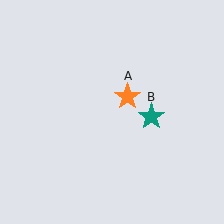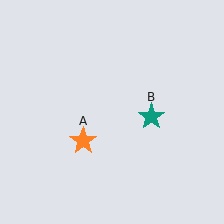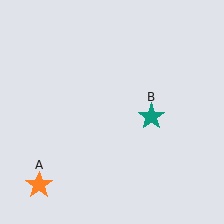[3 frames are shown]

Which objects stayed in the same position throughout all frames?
Teal star (object B) remained stationary.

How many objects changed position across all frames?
1 object changed position: orange star (object A).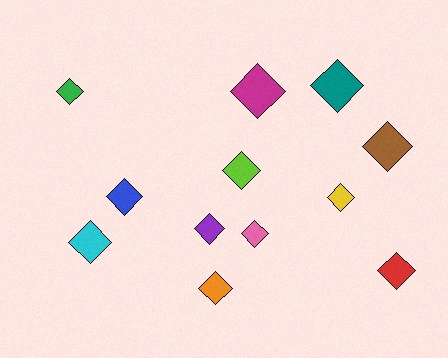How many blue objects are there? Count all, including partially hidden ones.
There is 1 blue object.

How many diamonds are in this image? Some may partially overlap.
There are 12 diamonds.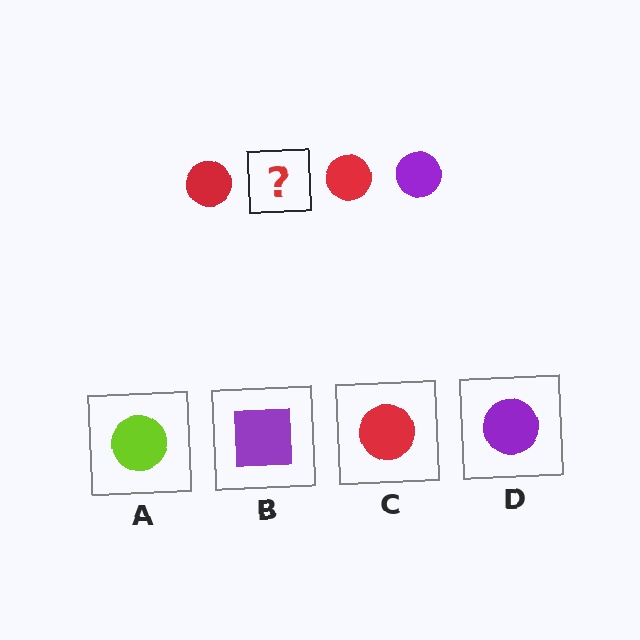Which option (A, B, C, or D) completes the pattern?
D.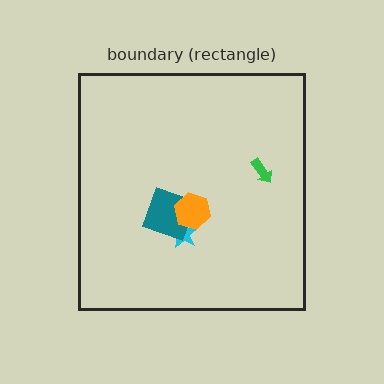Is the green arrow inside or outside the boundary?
Inside.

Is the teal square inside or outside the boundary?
Inside.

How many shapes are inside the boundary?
4 inside, 0 outside.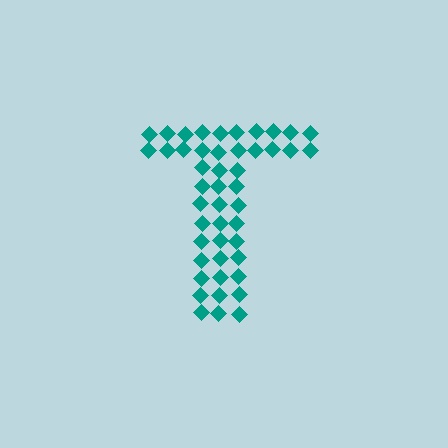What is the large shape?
The large shape is the letter T.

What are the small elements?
The small elements are diamonds.